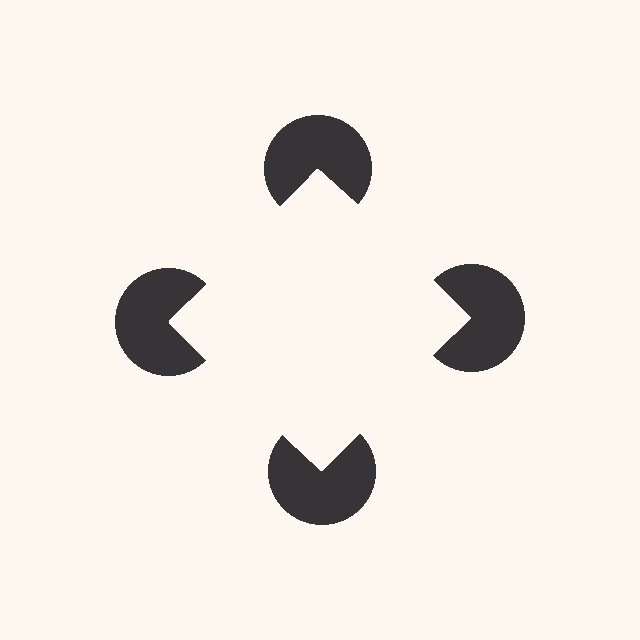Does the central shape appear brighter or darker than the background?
It typically appears slightly brighter than the background, even though no actual brightness change is drawn.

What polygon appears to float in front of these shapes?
An illusory square — its edges are inferred from the aligned wedge cuts in the pac-man discs, not physically drawn.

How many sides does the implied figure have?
4 sides.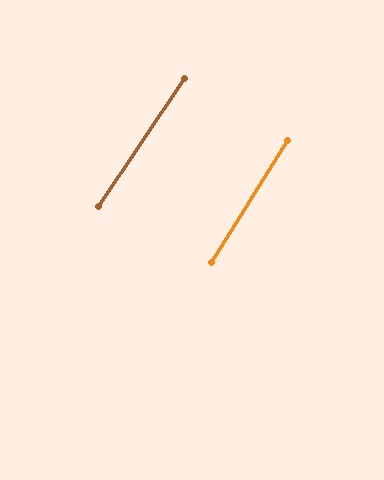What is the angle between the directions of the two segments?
Approximately 2 degrees.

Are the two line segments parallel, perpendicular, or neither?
Parallel — their directions differ by only 1.6°.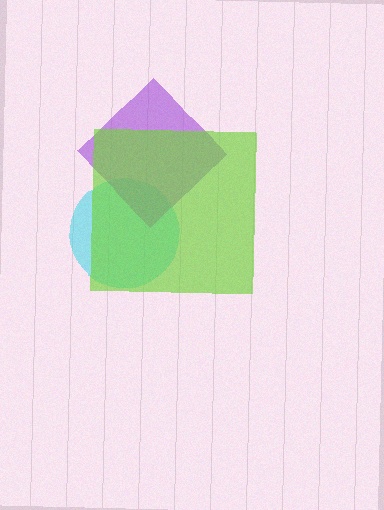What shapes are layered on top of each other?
The layered shapes are: a cyan circle, a purple diamond, a lime square.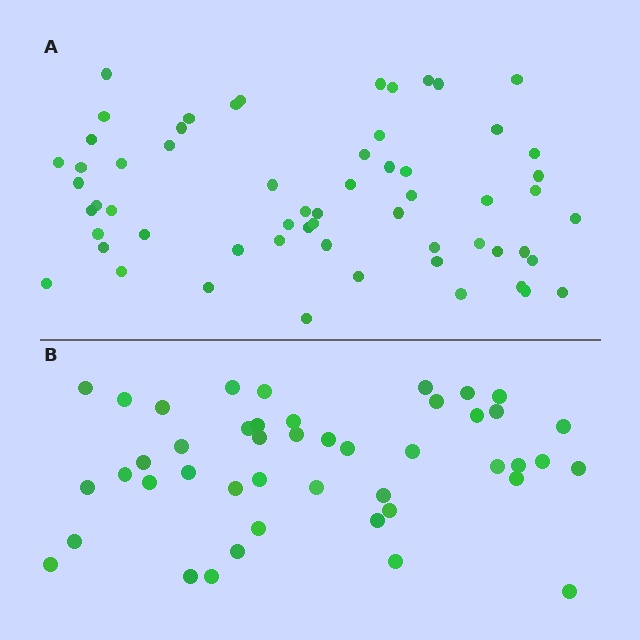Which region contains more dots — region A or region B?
Region A (the top region) has more dots.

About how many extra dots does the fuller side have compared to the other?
Region A has approximately 15 more dots than region B.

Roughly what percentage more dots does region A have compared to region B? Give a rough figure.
About 35% more.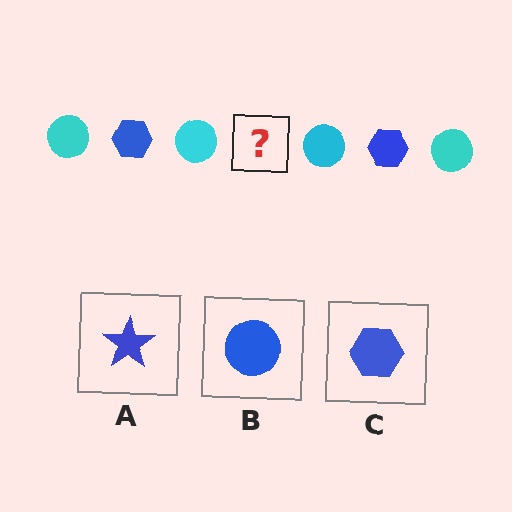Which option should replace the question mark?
Option C.